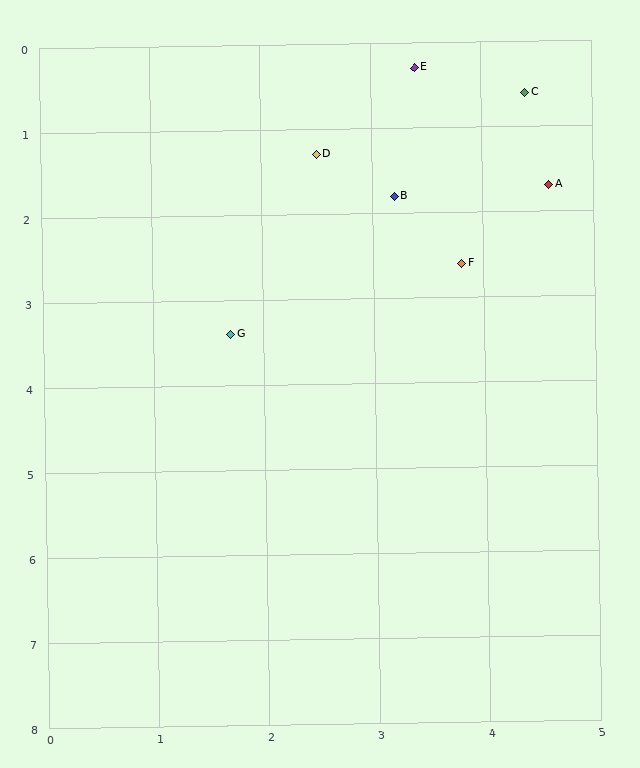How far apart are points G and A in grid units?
Points G and A are about 3.4 grid units apart.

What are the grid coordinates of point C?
Point C is at approximately (4.4, 0.6).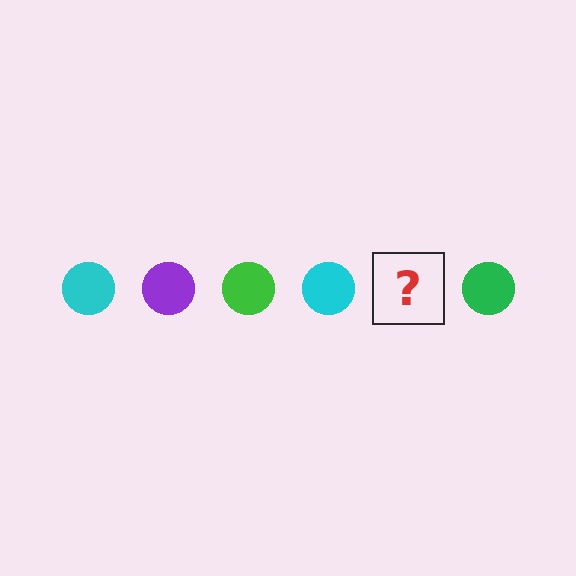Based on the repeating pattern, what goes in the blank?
The blank should be a purple circle.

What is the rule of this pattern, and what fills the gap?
The rule is that the pattern cycles through cyan, purple, green circles. The gap should be filled with a purple circle.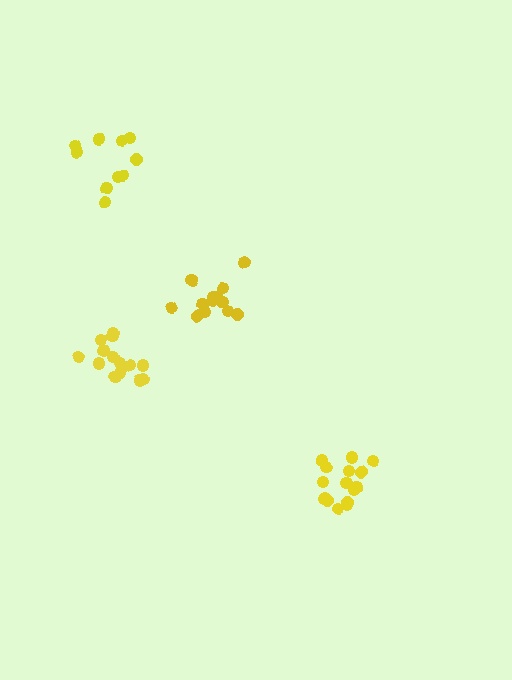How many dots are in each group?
Group 1: 14 dots, Group 2: 10 dots, Group 3: 16 dots, Group 4: 15 dots (55 total).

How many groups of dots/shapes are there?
There are 4 groups.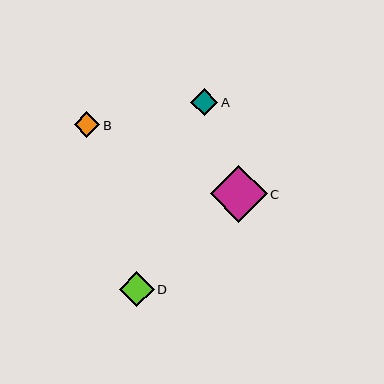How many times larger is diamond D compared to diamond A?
Diamond D is approximately 1.3 times the size of diamond A.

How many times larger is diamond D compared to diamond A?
Diamond D is approximately 1.3 times the size of diamond A.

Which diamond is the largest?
Diamond C is the largest with a size of approximately 57 pixels.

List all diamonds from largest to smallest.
From largest to smallest: C, D, A, B.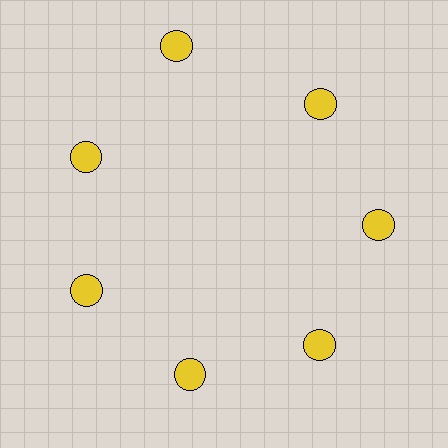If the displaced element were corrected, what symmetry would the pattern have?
It would have 7-fold rotational symmetry — the pattern would map onto itself every 51 degrees.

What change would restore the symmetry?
The symmetry would be restored by moving it inward, back onto the ring so that all 7 circles sit at equal angles and equal distance from the center.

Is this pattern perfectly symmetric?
No. The 7 yellow circles are arranged in a ring, but one element near the 12 o'clock position is pushed outward from the center, breaking the 7-fold rotational symmetry.